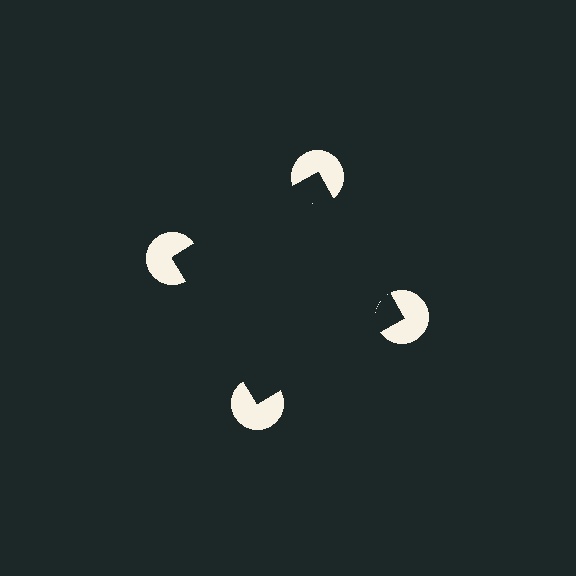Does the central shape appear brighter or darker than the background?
It typically appears slightly darker than the background, even though no actual brightness change is drawn.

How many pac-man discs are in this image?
There are 4 — one at each vertex of the illusory square.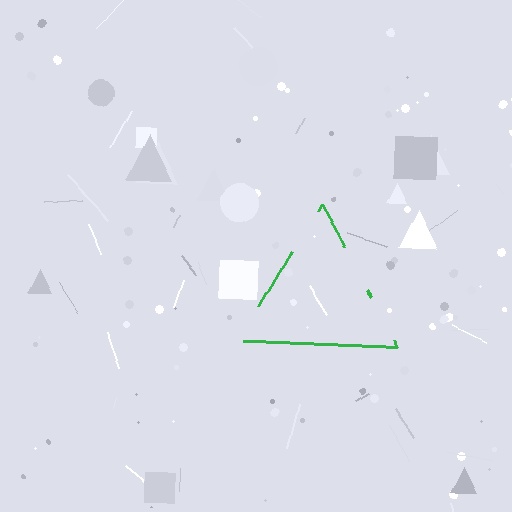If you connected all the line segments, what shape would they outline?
They would outline a triangle.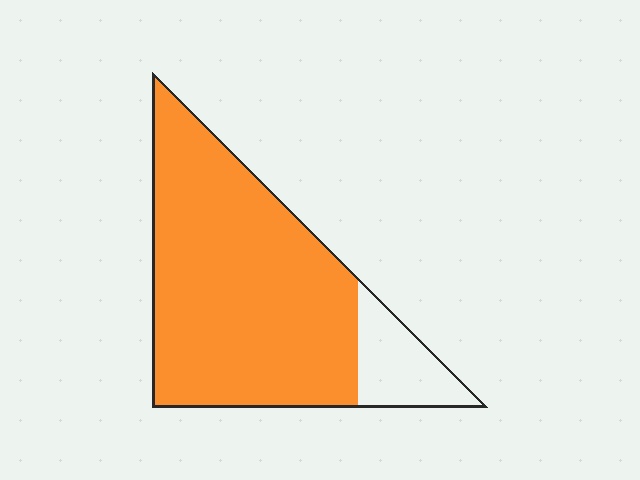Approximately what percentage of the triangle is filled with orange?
Approximately 85%.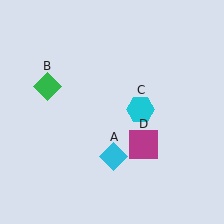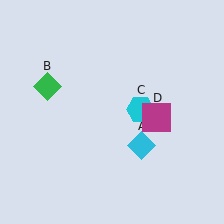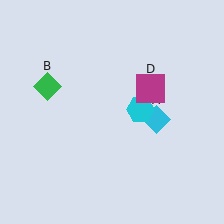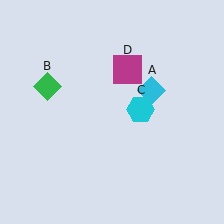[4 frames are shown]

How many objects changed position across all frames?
2 objects changed position: cyan diamond (object A), magenta square (object D).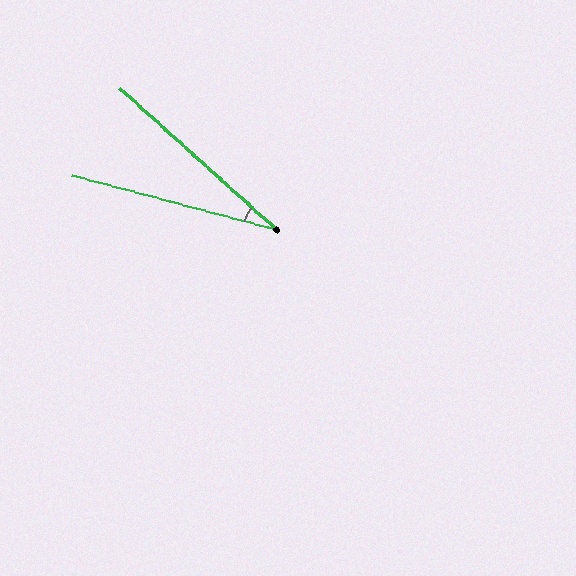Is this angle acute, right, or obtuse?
It is acute.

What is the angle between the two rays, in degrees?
Approximately 27 degrees.